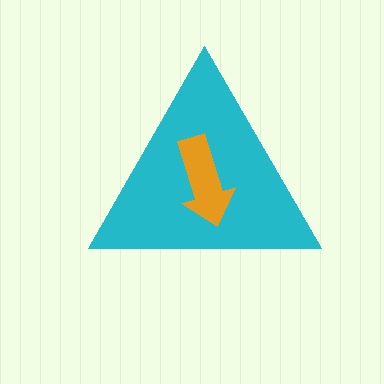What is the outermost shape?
The cyan triangle.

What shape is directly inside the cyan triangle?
The orange arrow.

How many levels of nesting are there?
2.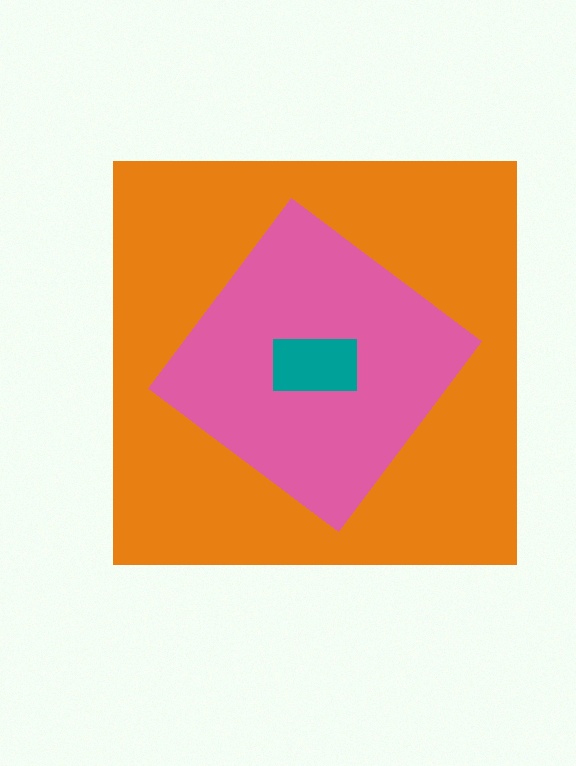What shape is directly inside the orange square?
The pink diamond.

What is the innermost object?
The teal rectangle.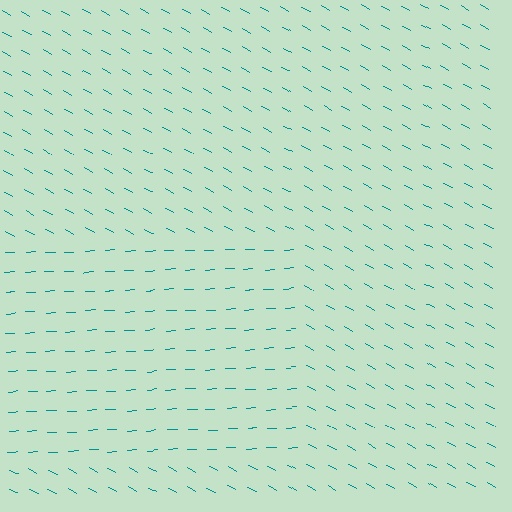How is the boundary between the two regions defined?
The boundary is defined purely by a change in line orientation (approximately 32 degrees difference). All lines are the same color and thickness.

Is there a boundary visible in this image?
Yes, there is a texture boundary formed by a change in line orientation.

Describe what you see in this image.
The image is filled with small teal line segments. A rectangle region in the image has lines oriented differently from the surrounding lines, creating a visible texture boundary.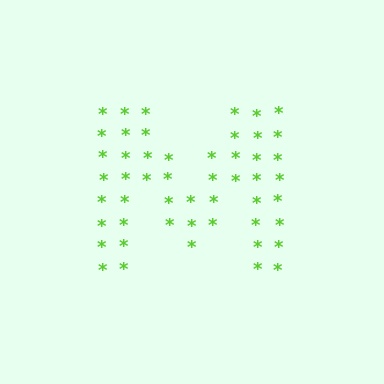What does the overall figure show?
The overall figure shows the letter M.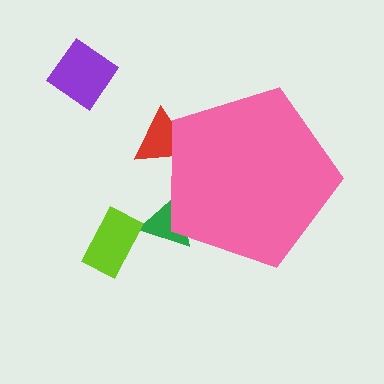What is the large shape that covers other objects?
A pink pentagon.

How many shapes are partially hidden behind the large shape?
2 shapes are partially hidden.